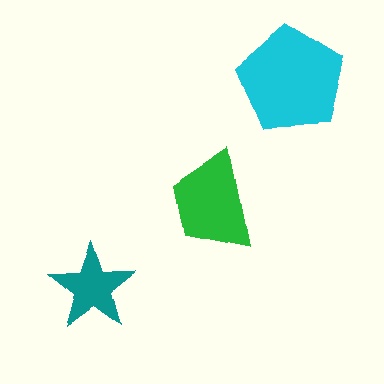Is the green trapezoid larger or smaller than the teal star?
Larger.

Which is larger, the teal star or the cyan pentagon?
The cyan pentagon.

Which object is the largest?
The cyan pentagon.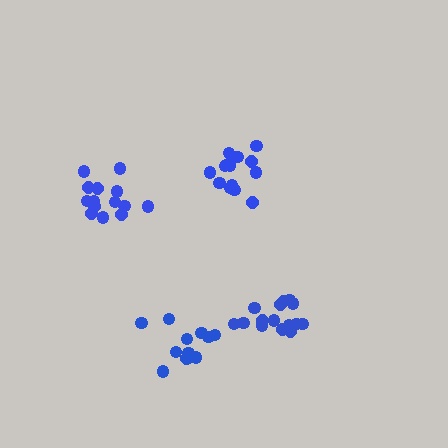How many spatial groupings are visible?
There are 4 spatial groupings.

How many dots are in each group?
Group 1: 15 dots, Group 2: 15 dots, Group 3: 14 dots, Group 4: 12 dots (56 total).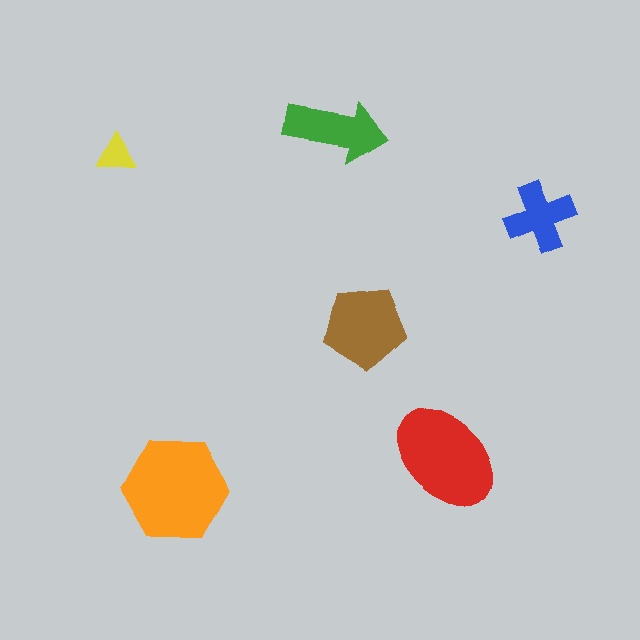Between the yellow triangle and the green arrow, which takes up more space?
The green arrow.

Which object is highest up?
The green arrow is topmost.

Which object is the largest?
The orange hexagon.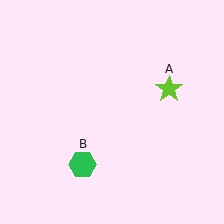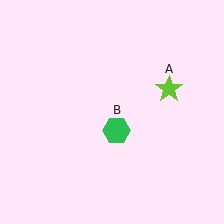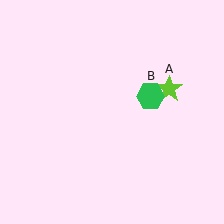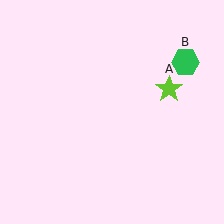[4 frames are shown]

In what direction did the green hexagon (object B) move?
The green hexagon (object B) moved up and to the right.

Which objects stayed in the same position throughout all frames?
Lime star (object A) remained stationary.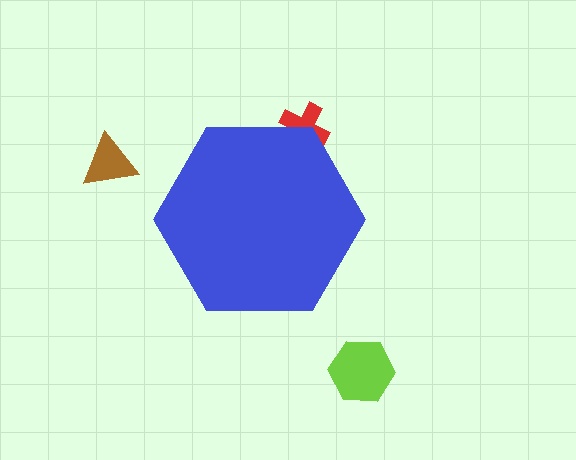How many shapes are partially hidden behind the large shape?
1 shape is partially hidden.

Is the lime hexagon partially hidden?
No, the lime hexagon is fully visible.